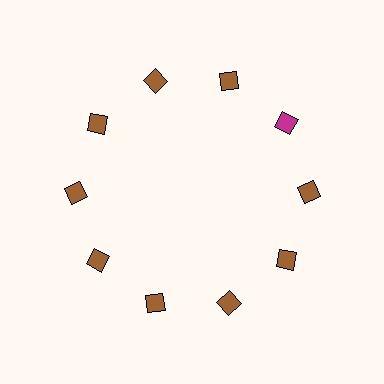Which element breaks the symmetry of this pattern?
The magenta diamond at roughly the 2 o'clock position breaks the symmetry. All other shapes are brown diamonds.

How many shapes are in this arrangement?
There are 10 shapes arranged in a ring pattern.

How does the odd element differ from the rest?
It has a different color: magenta instead of brown.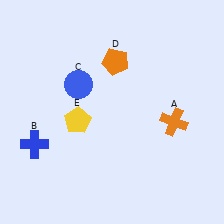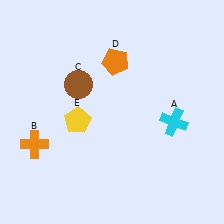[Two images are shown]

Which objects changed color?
A changed from orange to cyan. B changed from blue to orange. C changed from blue to brown.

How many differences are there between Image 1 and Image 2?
There are 3 differences between the two images.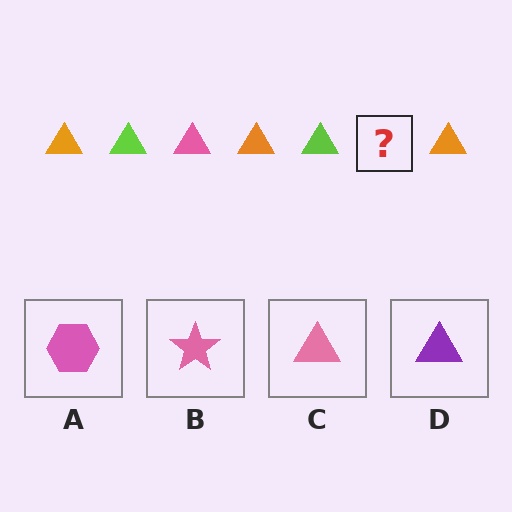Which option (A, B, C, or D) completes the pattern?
C.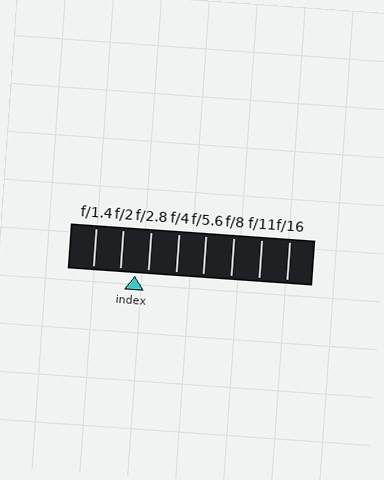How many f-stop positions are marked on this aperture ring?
There are 8 f-stop positions marked.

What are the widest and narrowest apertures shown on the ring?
The widest aperture shown is f/1.4 and the narrowest is f/16.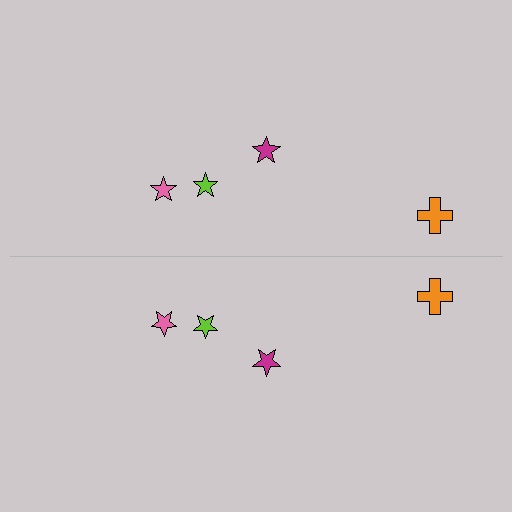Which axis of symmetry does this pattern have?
The pattern has a horizontal axis of symmetry running through the center of the image.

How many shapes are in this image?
There are 8 shapes in this image.